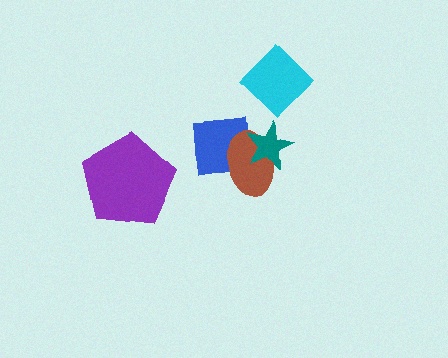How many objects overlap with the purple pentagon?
0 objects overlap with the purple pentagon.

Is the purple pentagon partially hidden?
No, no other shape covers it.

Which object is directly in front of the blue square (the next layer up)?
The brown ellipse is directly in front of the blue square.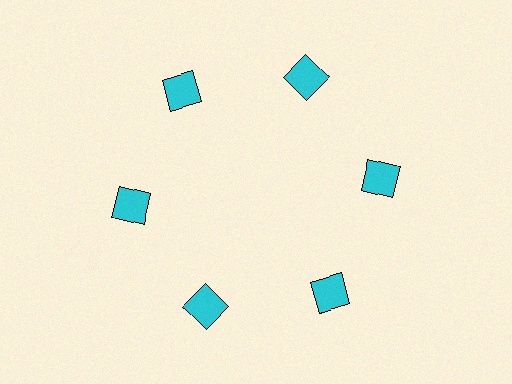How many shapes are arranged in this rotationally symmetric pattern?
There are 6 shapes, arranged in 6 groups of 1.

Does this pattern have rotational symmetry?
Yes, this pattern has 6-fold rotational symmetry. It looks the same after rotating 60 degrees around the center.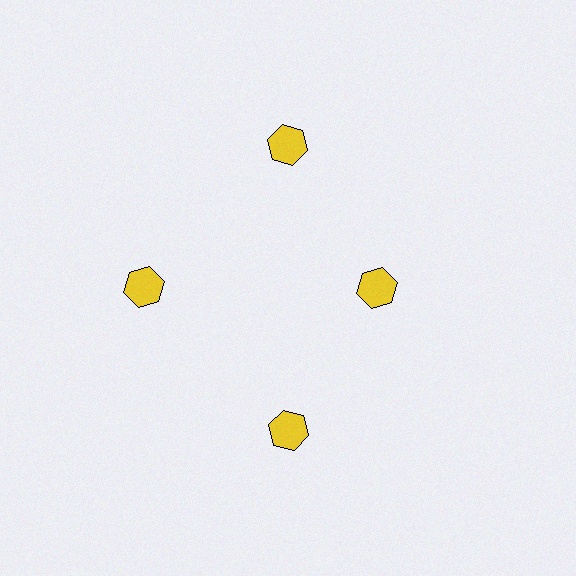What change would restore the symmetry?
The symmetry would be restored by moving it outward, back onto the ring so that all 4 hexagons sit at equal angles and equal distance from the center.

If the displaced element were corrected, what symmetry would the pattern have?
It would have 4-fold rotational symmetry — the pattern would map onto itself every 90 degrees.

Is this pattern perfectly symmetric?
No. The 4 yellow hexagons are arranged in a ring, but one element near the 3 o'clock position is pulled inward toward the center, breaking the 4-fold rotational symmetry.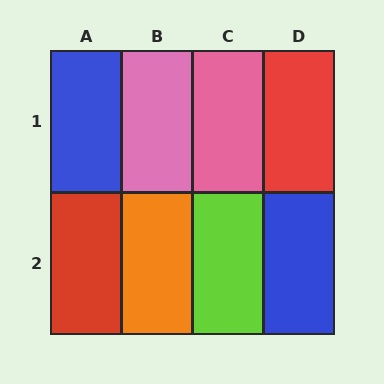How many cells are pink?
2 cells are pink.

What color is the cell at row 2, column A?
Red.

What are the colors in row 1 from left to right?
Blue, pink, pink, red.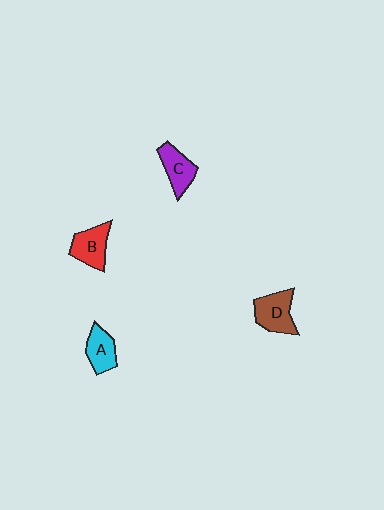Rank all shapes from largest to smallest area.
From largest to smallest: D (brown), B (red), C (purple), A (cyan).